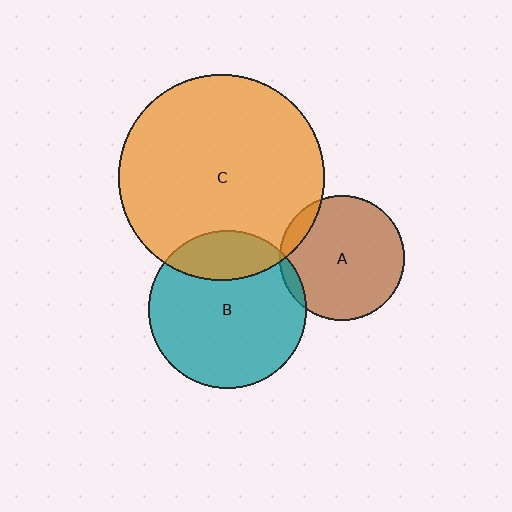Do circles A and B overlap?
Yes.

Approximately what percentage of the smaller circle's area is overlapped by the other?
Approximately 5%.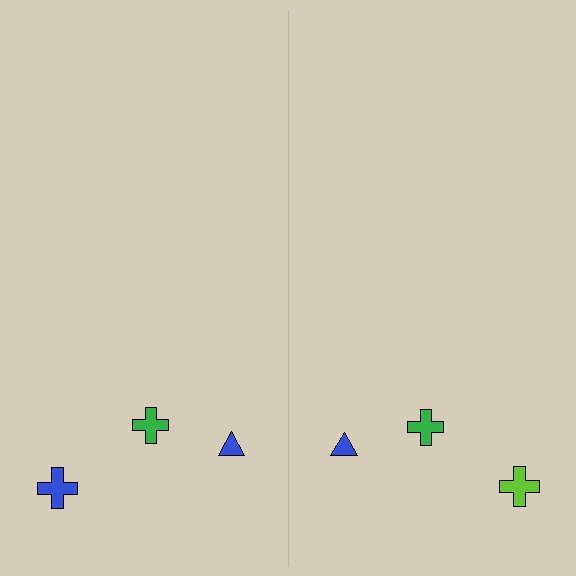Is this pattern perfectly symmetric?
No, the pattern is not perfectly symmetric. The lime cross on the right side breaks the symmetry — its mirror counterpart is blue.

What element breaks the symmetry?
The lime cross on the right side breaks the symmetry — its mirror counterpart is blue.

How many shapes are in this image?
There are 6 shapes in this image.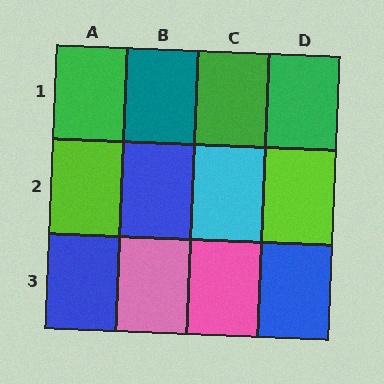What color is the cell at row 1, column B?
Teal.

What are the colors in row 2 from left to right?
Lime, blue, cyan, lime.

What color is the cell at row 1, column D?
Green.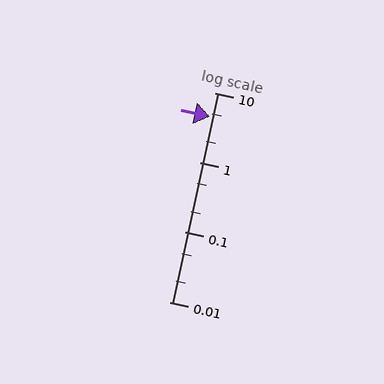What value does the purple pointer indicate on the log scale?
The pointer indicates approximately 4.6.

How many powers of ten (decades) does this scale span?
The scale spans 3 decades, from 0.01 to 10.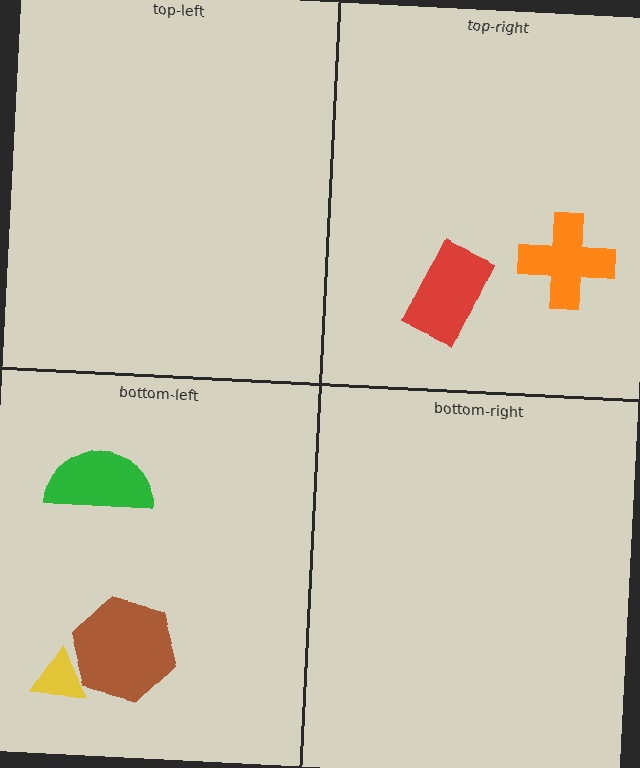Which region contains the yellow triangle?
The bottom-left region.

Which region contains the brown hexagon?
The bottom-left region.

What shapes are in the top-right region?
The orange cross, the red rectangle.